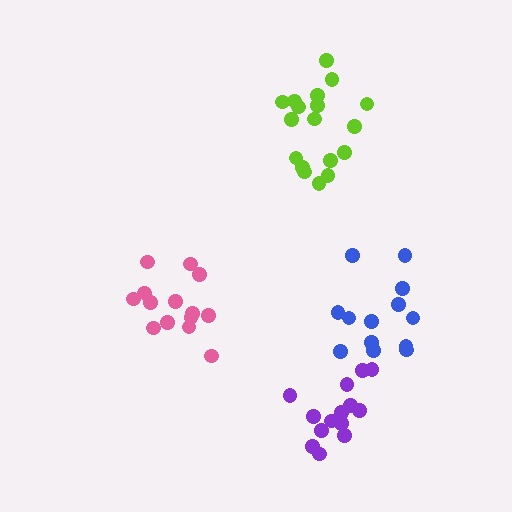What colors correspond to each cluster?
The clusters are colored: blue, purple, lime, pink.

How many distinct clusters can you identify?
There are 4 distinct clusters.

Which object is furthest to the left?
The pink cluster is leftmost.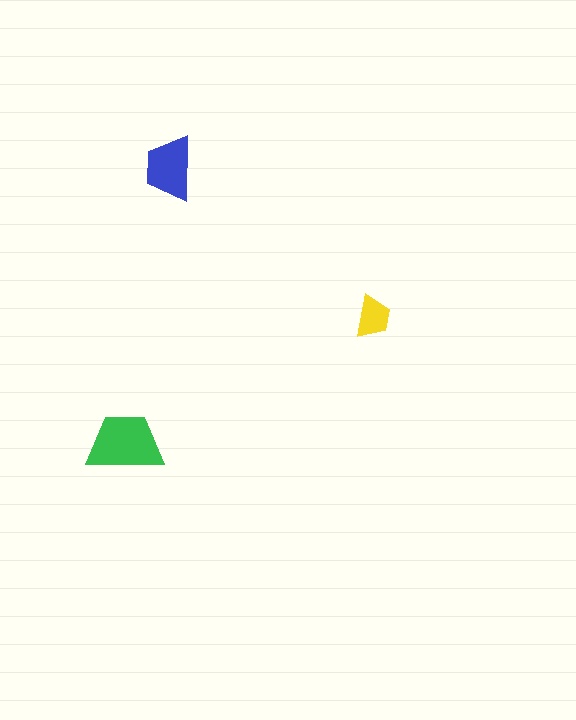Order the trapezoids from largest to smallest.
the green one, the blue one, the yellow one.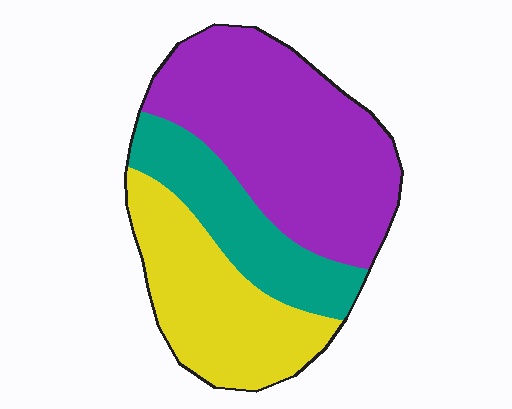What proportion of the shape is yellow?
Yellow covers 30% of the shape.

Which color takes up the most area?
Purple, at roughly 50%.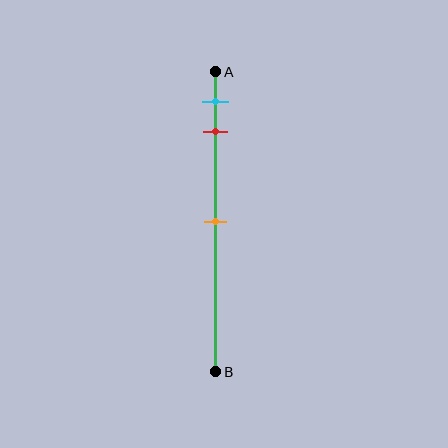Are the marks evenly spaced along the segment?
No, the marks are not evenly spaced.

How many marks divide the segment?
There are 3 marks dividing the segment.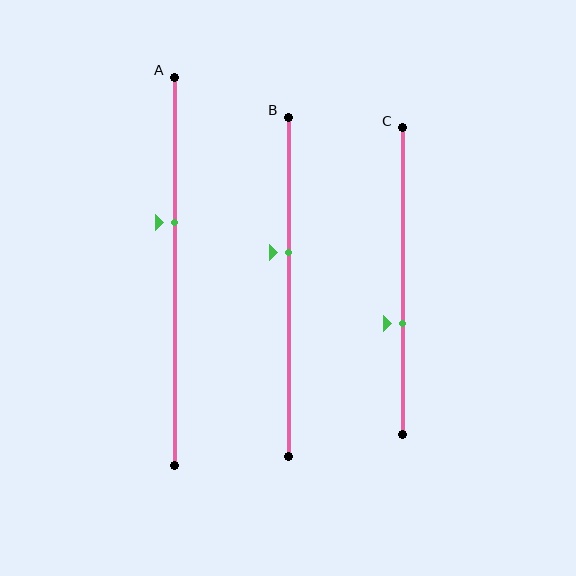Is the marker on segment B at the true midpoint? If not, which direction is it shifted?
No, the marker on segment B is shifted upward by about 10% of the segment length.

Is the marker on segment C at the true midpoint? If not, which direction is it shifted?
No, the marker on segment C is shifted downward by about 14% of the segment length.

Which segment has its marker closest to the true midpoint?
Segment B has its marker closest to the true midpoint.